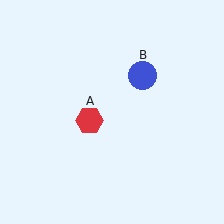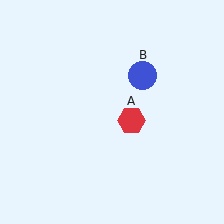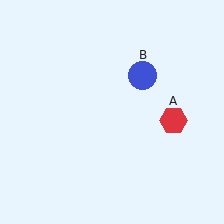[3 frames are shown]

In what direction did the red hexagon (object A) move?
The red hexagon (object A) moved right.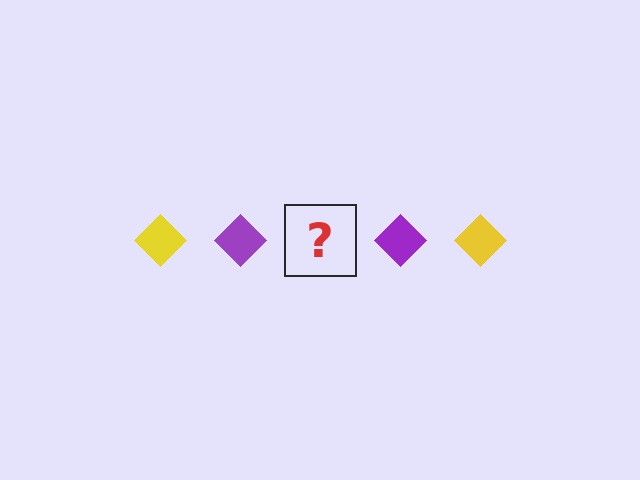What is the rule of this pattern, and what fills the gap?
The rule is that the pattern cycles through yellow, purple diamonds. The gap should be filled with a yellow diamond.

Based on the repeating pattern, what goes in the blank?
The blank should be a yellow diamond.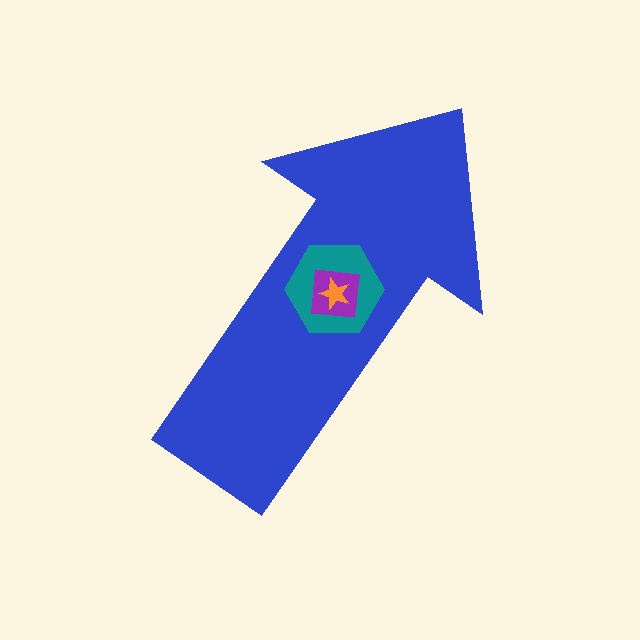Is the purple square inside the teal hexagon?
Yes.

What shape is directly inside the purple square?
The orange star.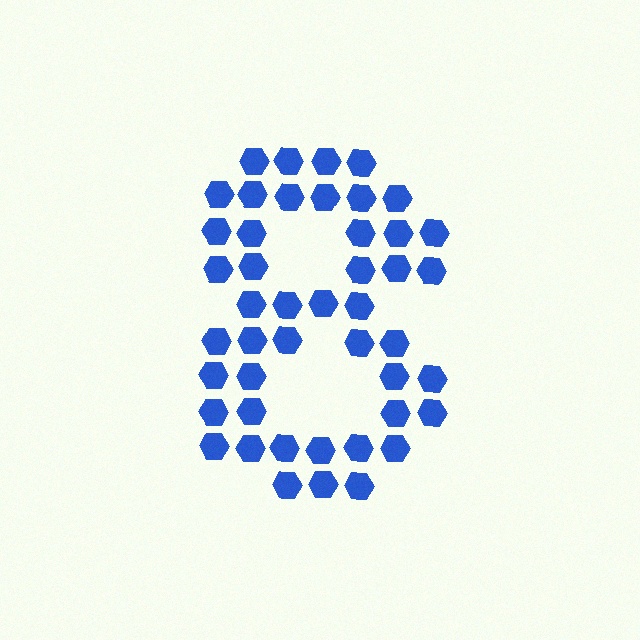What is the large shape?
The large shape is the digit 8.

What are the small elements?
The small elements are hexagons.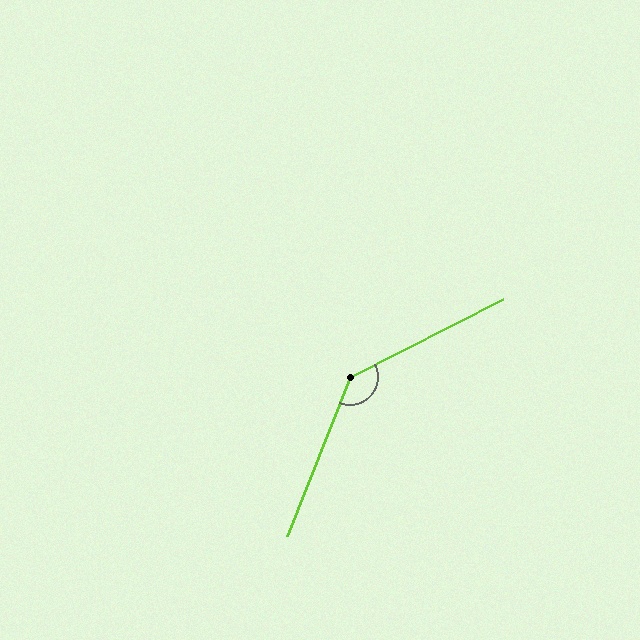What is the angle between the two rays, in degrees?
Approximately 138 degrees.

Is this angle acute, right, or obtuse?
It is obtuse.